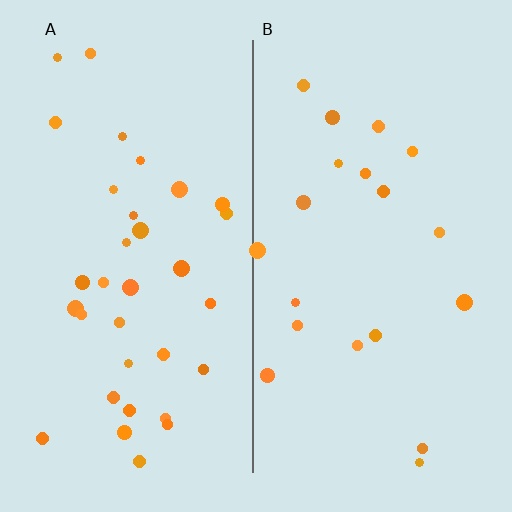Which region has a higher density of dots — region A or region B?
A (the left).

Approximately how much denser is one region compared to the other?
Approximately 1.7× — region A over region B.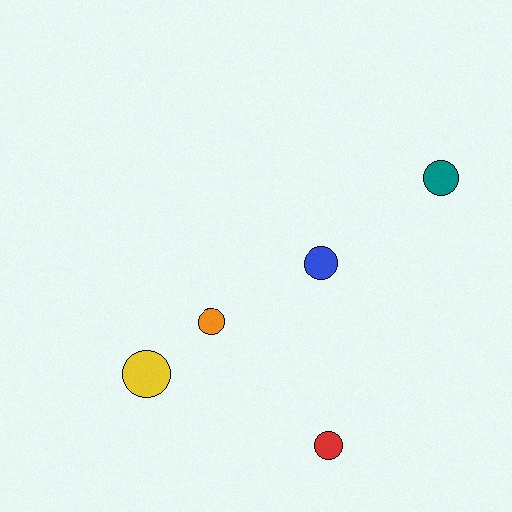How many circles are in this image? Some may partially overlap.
There are 5 circles.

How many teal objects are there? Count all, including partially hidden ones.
There is 1 teal object.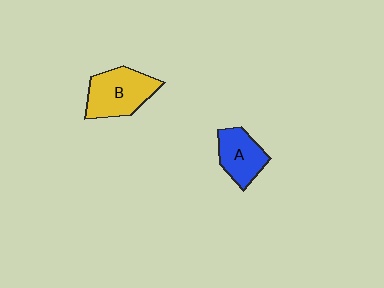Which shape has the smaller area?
Shape A (blue).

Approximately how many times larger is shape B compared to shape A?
Approximately 1.4 times.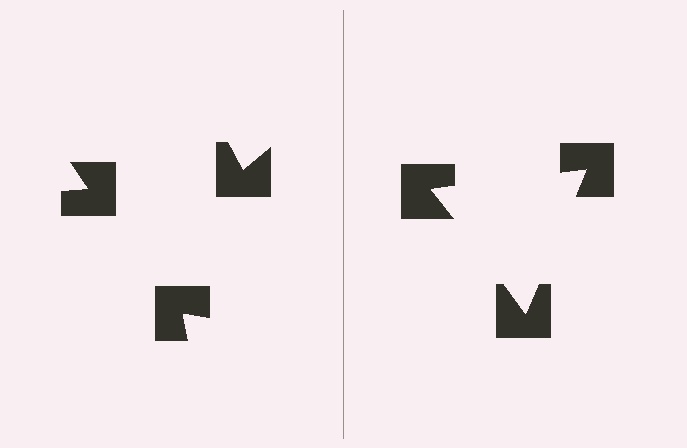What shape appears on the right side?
An illusory triangle.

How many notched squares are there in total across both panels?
6 — 3 on each side.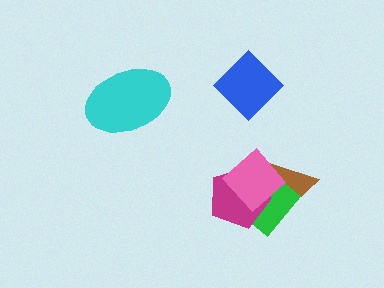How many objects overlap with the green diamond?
3 objects overlap with the green diamond.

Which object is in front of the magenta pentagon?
The pink diamond is in front of the magenta pentagon.